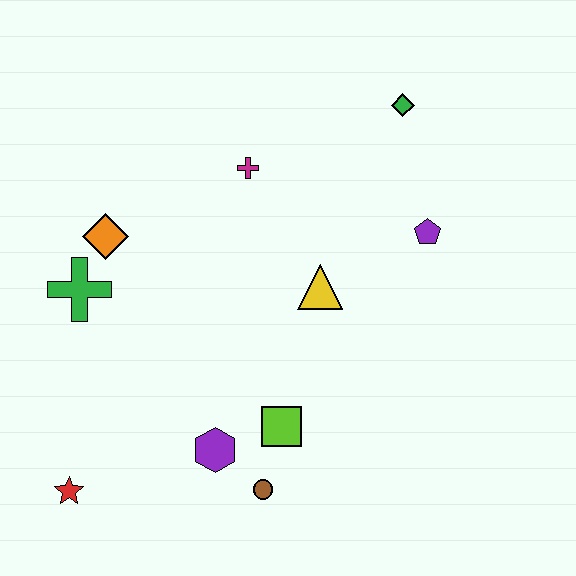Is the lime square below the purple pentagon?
Yes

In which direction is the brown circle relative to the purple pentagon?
The brown circle is below the purple pentagon.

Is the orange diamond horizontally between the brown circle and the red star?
Yes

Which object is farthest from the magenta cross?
The red star is farthest from the magenta cross.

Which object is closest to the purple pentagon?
The yellow triangle is closest to the purple pentagon.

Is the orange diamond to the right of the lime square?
No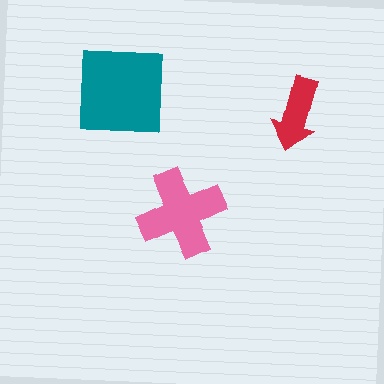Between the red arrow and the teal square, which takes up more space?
The teal square.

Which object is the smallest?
The red arrow.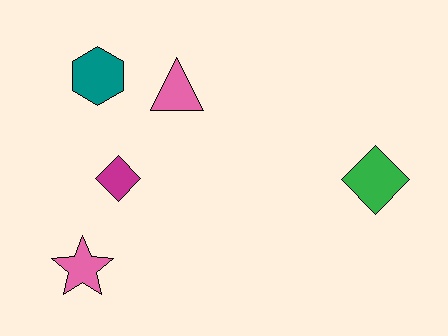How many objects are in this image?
There are 5 objects.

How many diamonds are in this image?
There are 2 diamonds.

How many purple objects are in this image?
There are no purple objects.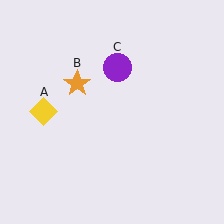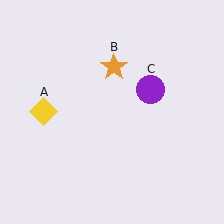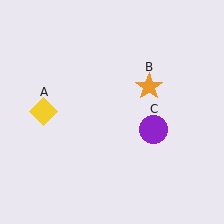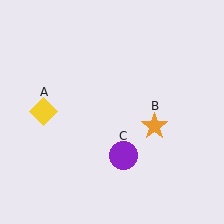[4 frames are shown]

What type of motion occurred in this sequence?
The orange star (object B), purple circle (object C) rotated clockwise around the center of the scene.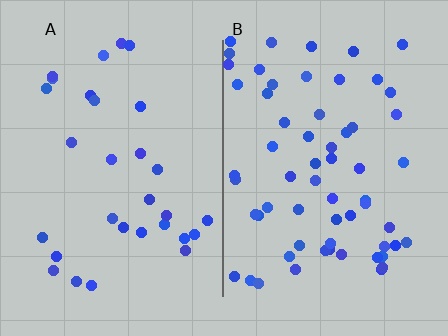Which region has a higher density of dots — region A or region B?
B (the right).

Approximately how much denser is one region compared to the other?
Approximately 2.0× — region B over region A.